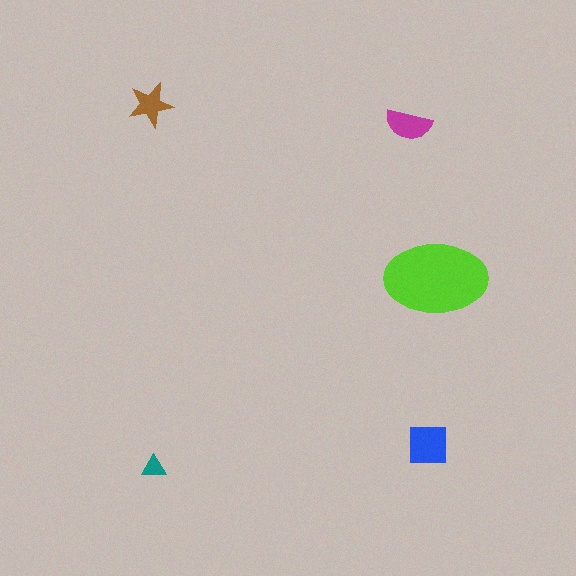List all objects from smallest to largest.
The teal triangle, the brown star, the magenta semicircle, the blue square, the lime ellipse.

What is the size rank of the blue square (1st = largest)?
2nd.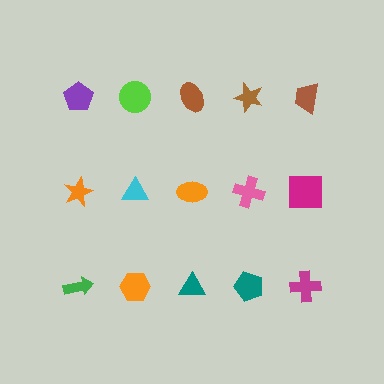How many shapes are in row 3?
5 shapes.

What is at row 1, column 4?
A brown star.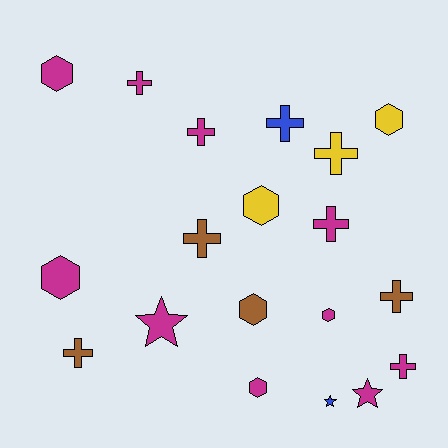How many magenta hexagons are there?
There are 4 magenta hexagons.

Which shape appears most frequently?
Cross, with 9 objects.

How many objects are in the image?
There are 19 objects.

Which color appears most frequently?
Magenta, with 10 objects.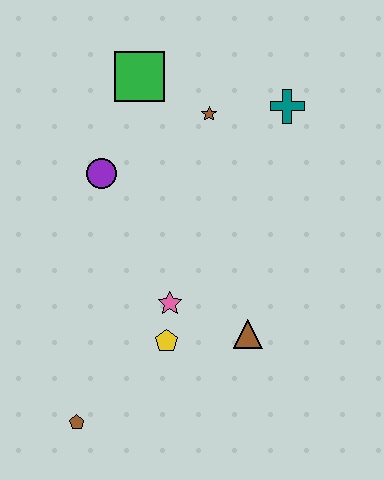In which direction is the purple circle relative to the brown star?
The purple circle is to the left of the brown star.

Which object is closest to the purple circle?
The green square is closest to the purple circle.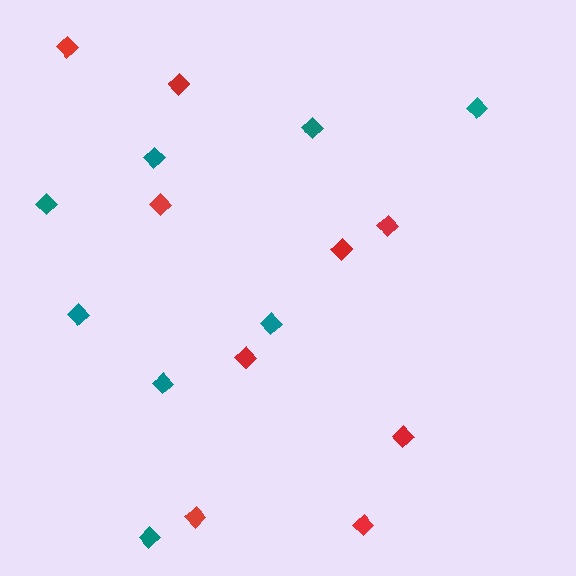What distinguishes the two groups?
There are 2 groups: one group of red diamonds (9) and one group of teal diamonds (8).